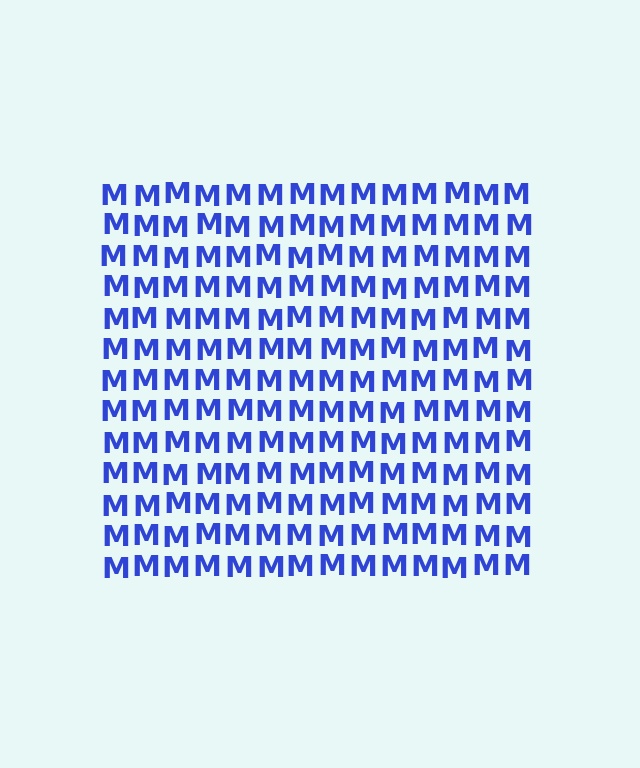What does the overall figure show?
The overall figure shows a square.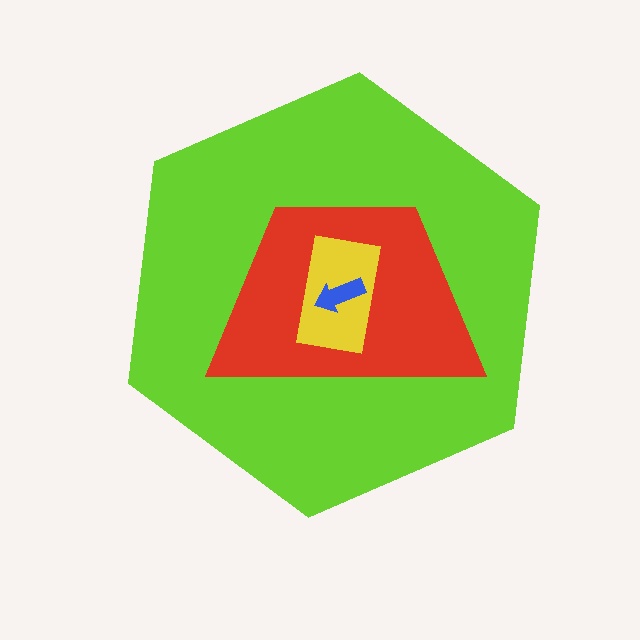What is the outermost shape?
The lime hexagon.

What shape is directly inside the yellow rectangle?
The blue arrow.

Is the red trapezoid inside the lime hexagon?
Yes.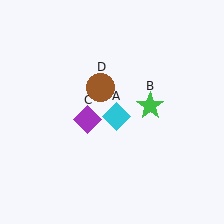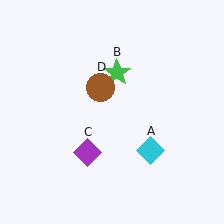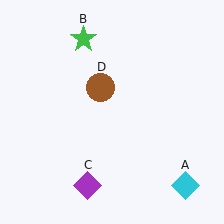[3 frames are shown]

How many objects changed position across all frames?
3 objects changed position: cyan diamond (object A), green star (object B), purple diamond (object C).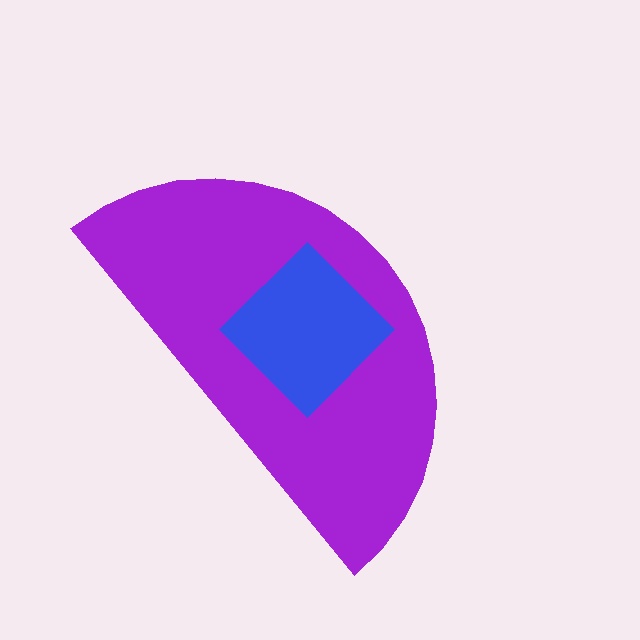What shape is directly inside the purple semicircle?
The blue diamond.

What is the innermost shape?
The blue diamond.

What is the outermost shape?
The purple semicircle.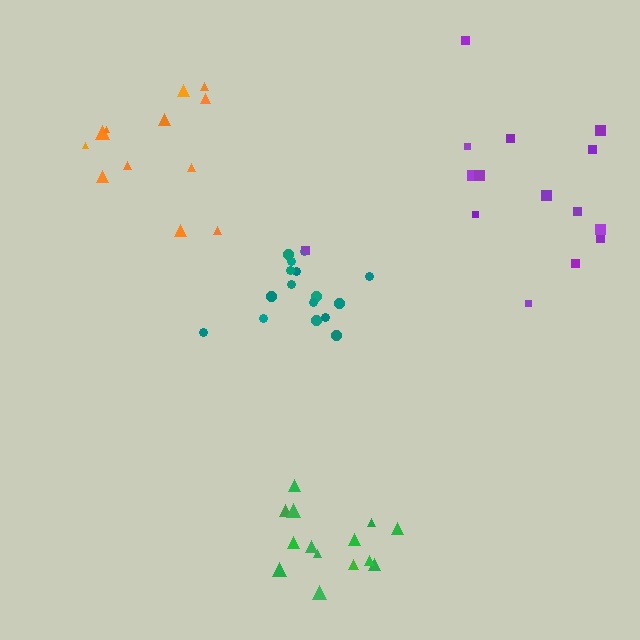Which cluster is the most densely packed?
Teal.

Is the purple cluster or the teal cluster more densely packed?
Teal.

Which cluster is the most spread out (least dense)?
Orange.